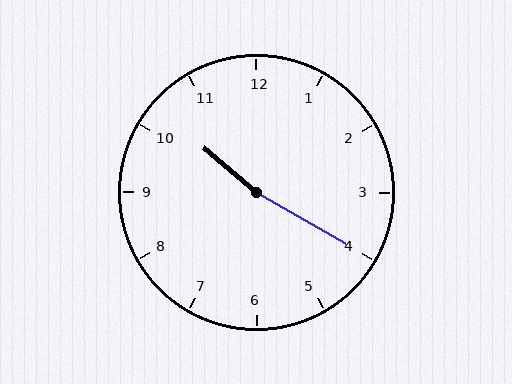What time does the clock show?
10:20.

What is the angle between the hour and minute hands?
Approximately 170 degrees.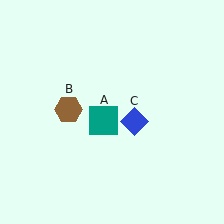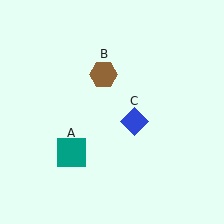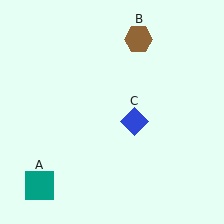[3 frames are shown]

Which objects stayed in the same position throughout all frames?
Blue diamond (object C) remained stationary.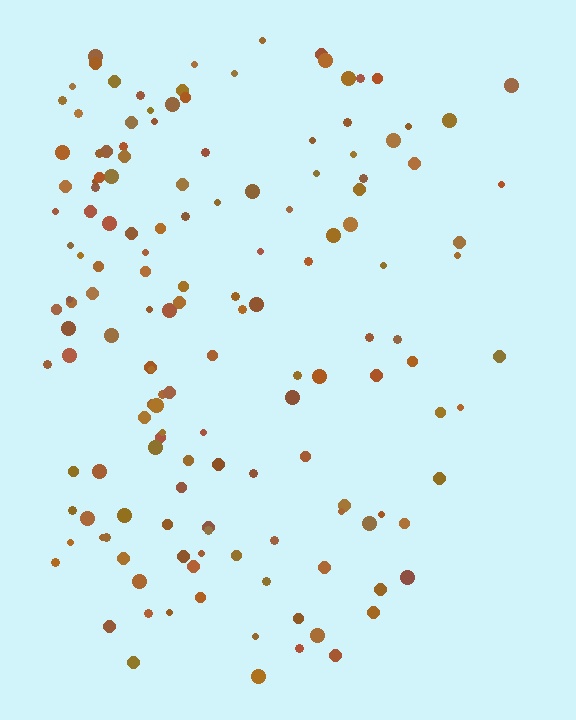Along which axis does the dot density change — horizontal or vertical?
Horizontal.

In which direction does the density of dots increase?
From right to left, with the left side densest.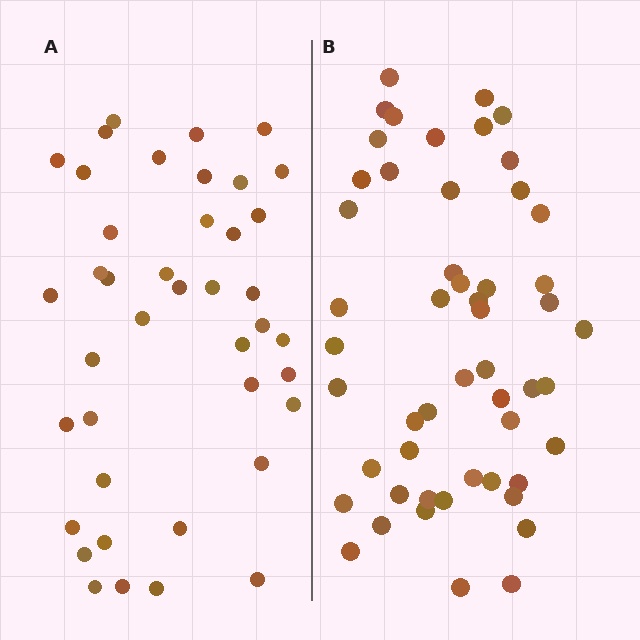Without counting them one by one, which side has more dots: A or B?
Region B (the right region) has more dots.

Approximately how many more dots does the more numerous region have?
Region B has roughly 12 or so more dots than region A.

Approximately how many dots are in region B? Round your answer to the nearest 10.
About 50 dots. (The exact count is 52, which rounds to 50.)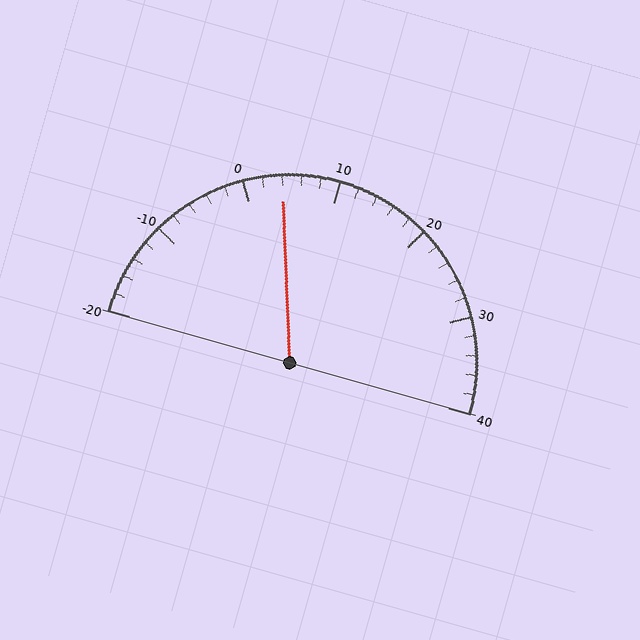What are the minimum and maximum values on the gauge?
The gauge ranges from -20 to 40.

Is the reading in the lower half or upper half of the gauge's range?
The reading is in the lower half of the range (-20 to 40).